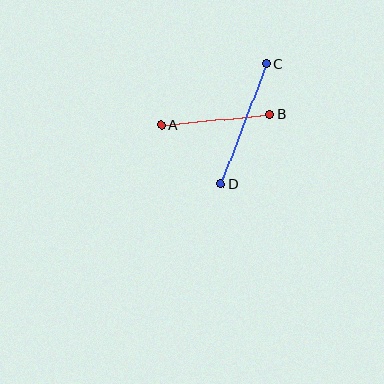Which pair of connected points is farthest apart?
Points C and D are farthest apart.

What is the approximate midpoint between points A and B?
The midpoint is at approximately (216, 120) pixels.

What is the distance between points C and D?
The distance is approximately 128 pixels.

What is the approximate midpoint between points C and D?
The midpoint is at approximately (244, 124) pixels.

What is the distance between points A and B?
The distance is approximately 109 pixels.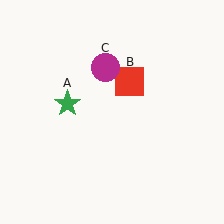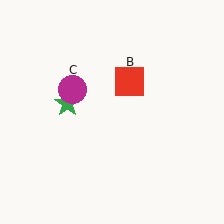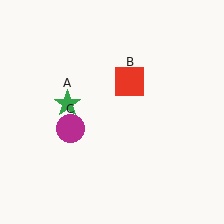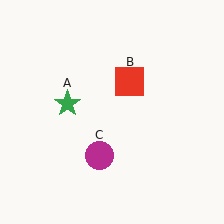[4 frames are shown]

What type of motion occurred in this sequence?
The magenta circle (object C) rotated counterclockwise around the center of the scene.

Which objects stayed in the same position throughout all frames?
Green star (object A) and red square (object B) remained stationary.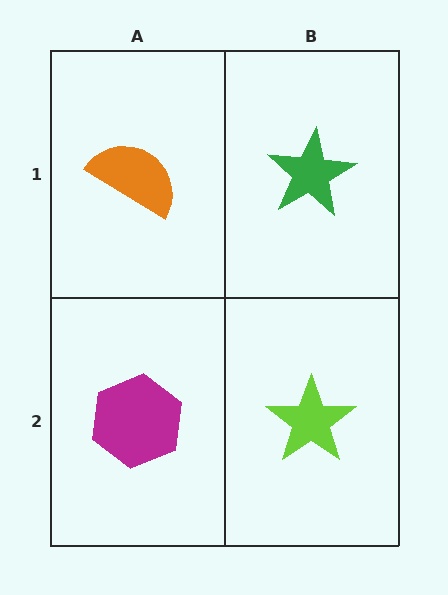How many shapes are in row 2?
2 shapes.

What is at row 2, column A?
A magenta hexagon.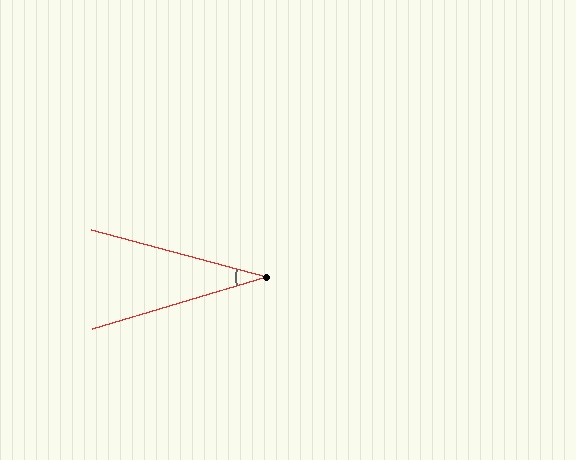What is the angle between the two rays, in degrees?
Approximately 32 degrees.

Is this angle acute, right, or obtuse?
It is acute.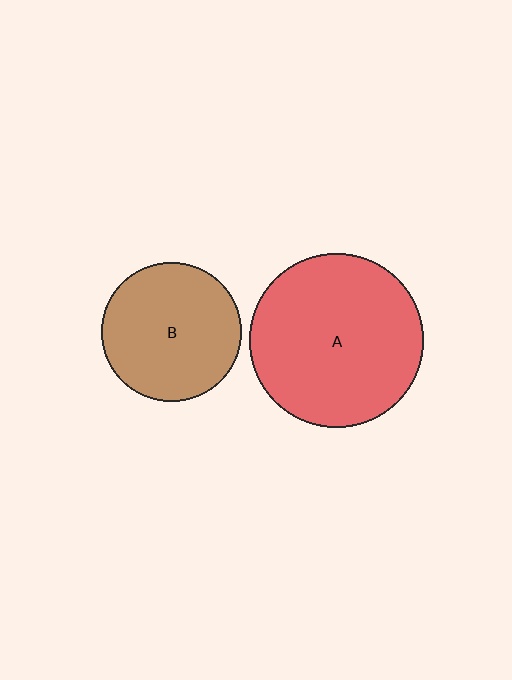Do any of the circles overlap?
No, none of the circles overlap.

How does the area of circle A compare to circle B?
Approximately 1.6 times.